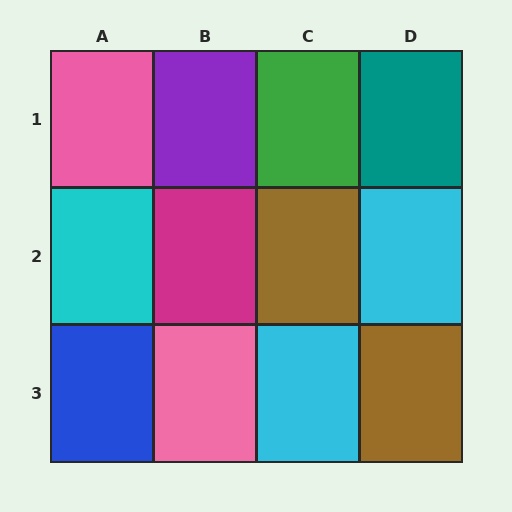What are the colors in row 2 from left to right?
Cyan, magenta, brown, cyan.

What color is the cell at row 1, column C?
Green.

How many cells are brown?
2 cells are brown.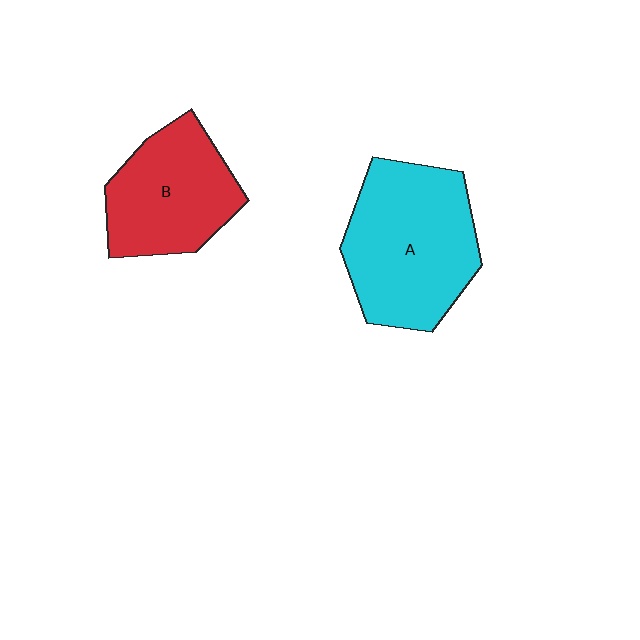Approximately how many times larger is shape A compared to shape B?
Approximately 1.3 times.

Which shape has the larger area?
Shape A (cyan).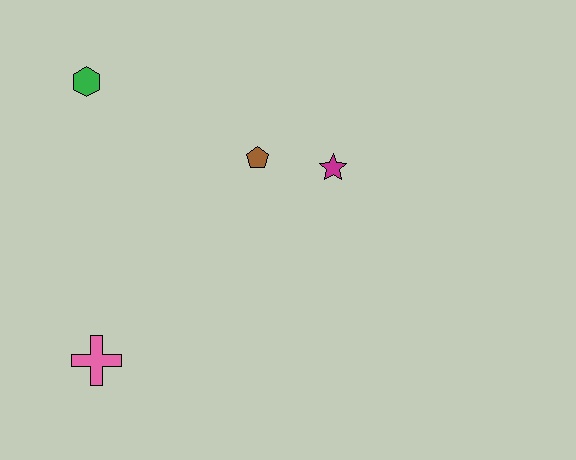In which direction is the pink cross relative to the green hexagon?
The pink cross is below the green hexagon.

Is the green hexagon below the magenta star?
No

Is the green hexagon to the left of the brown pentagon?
Yes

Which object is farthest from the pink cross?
The magenta star is farthest from the pink cross.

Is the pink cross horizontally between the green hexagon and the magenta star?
Yes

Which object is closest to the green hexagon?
The brown pentagon is closest to the green hexagon.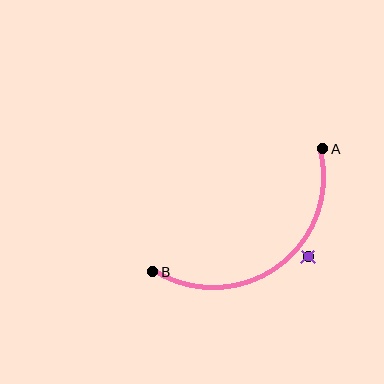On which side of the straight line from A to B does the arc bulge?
The arc bulges below and to the right of the straight line connecting A and B.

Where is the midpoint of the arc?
The arc midpoint is the point on the curve farthest from the straight line joining A and B. It sits below and to the right of that line.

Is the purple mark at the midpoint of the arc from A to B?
No — the purple mark does not lie on the arc at all. It sits slightly outside the curve.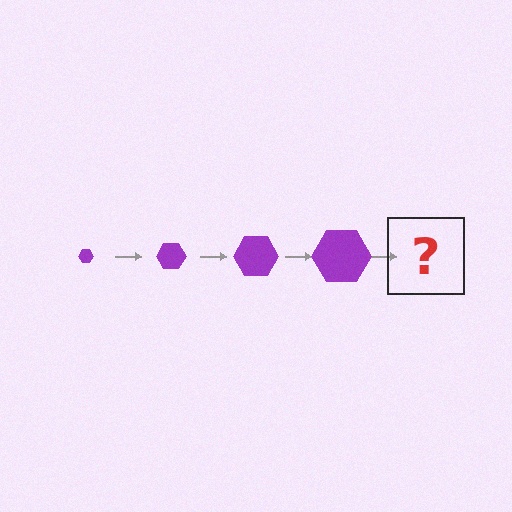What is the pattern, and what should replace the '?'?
The pattern is that the hexagon gets progressively larger each step. The '?' should be a purple hexagon, larger than the previous one.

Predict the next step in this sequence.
The next step is a purple hexagon, larger than the previous one.